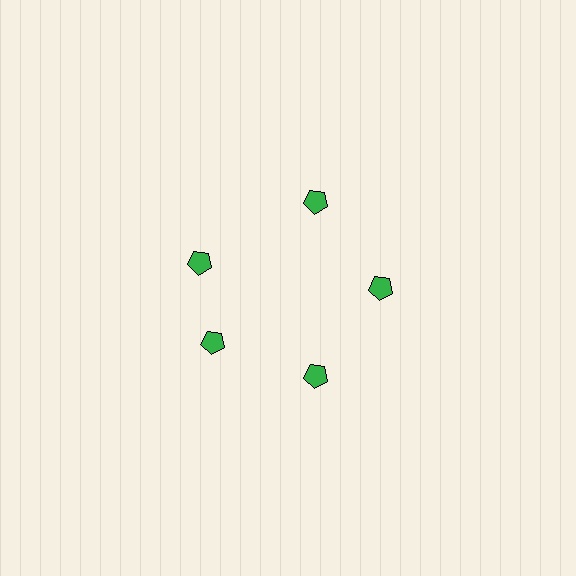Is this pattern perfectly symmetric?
No. The 5 green pentagons are arranged in a ring, but one element near the 10 o'clock position is rotated out of alignment along the ring, breaking the 5-fold rotational symmetry.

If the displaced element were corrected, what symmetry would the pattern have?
It would have 5-fold rotational symmetry — the pattern would map onto itself every 72 degrees.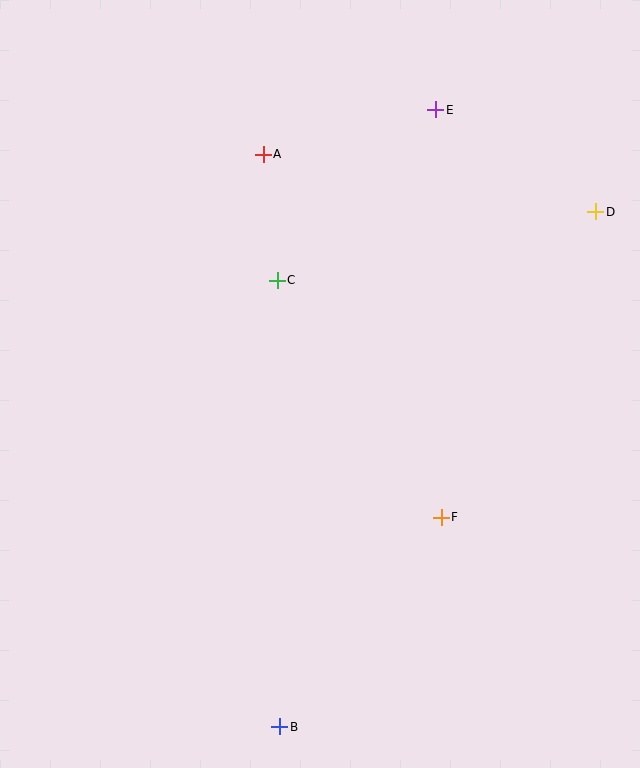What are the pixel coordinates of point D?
Point D is at (596, 212).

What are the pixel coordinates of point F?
Point F is at (441, 517).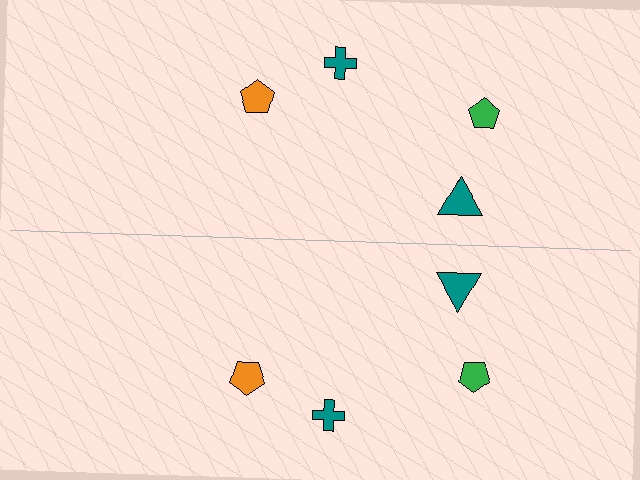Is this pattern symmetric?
Yes, this pattern has bilateral (reflection) symmetry.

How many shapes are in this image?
There are 8 shapes in this image.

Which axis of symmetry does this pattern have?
The pattern has a horizontal axis of symmetry running through the center of the image.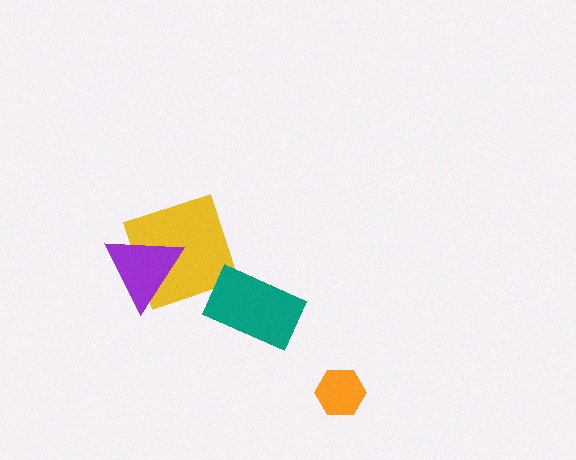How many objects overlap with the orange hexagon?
0 objects overlap with the orange hexagon.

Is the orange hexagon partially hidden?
No, no other shape covers it.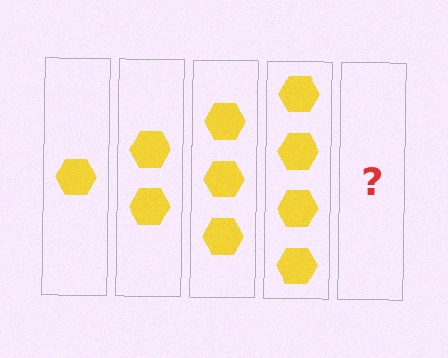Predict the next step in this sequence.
The next step is 5 hexagons.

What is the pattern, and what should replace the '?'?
The pattern is that each step adds one more hexagon. The '?' should be 5 hexagons.